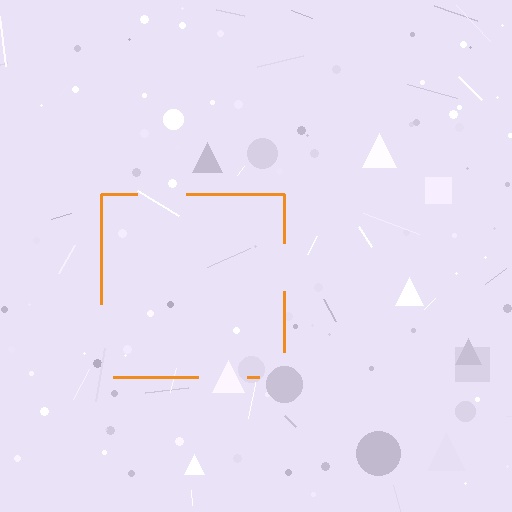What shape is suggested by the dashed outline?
The dashed outline suggests a square.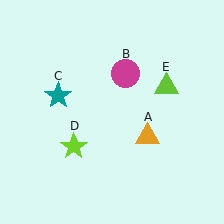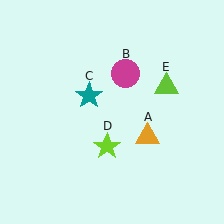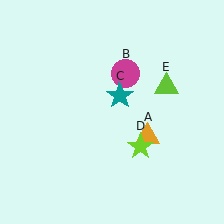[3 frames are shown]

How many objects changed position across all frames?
2 objects changed position: teal star (object C), lime star (object D).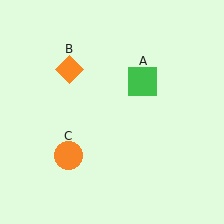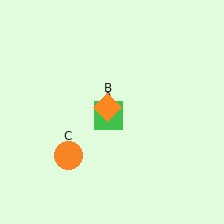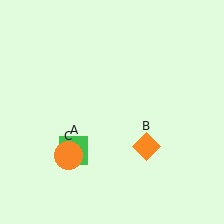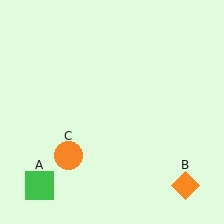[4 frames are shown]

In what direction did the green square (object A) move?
The green square (object A) moved down and to the left.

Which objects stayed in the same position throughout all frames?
Orange circle (object C) remained stationary.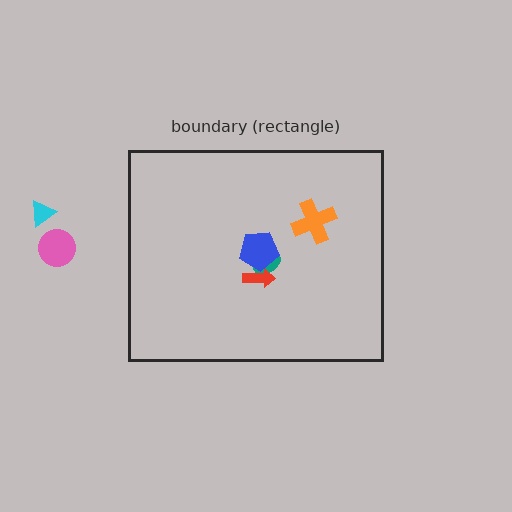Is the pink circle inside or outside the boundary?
Outside.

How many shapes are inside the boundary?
4 inside, 2 outside.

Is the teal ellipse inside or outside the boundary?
Inside.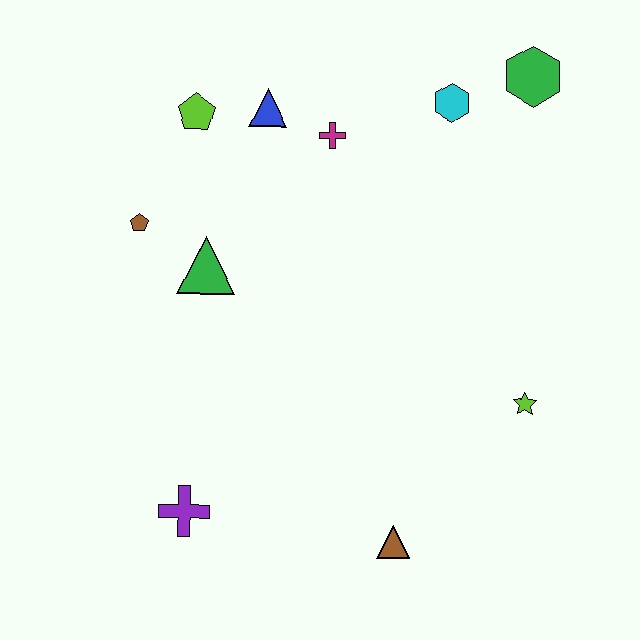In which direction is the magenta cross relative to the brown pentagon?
The magenta cross is to the right of the brown pentagon.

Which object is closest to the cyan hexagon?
The green hexagon is closest to the cyan hexagon.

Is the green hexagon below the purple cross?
No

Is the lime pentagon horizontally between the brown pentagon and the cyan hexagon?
Yes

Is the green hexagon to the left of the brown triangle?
No